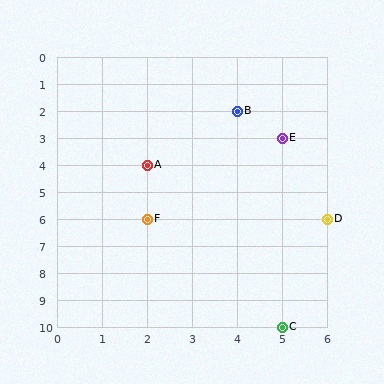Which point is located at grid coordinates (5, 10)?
Point C is at (5, 10).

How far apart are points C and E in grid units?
Points C and E are 7 rows apart.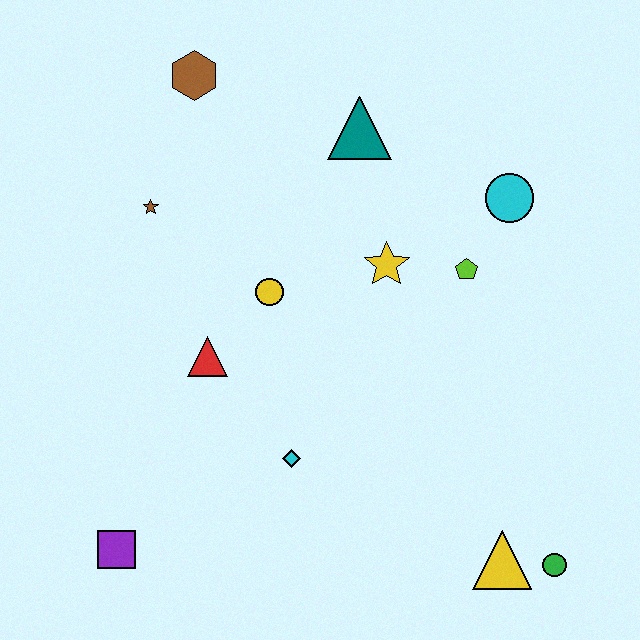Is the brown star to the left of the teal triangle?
Yes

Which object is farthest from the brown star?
The green circle is farthest from the brown star.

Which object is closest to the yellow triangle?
The green circle is closest to the yellow triangle.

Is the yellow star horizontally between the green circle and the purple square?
Yes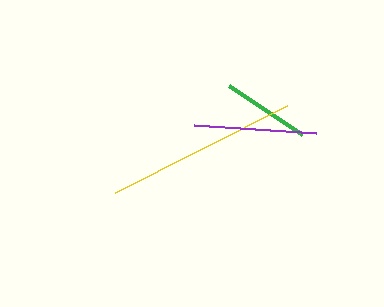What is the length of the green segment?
The green segment is approximately 88 pixels long.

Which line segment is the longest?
The yellow line is the longest at approximately 193 pixels.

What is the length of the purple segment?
The purple segment is approximately 123 pixels long.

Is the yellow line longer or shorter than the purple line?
The yellow line is longer than the purple line.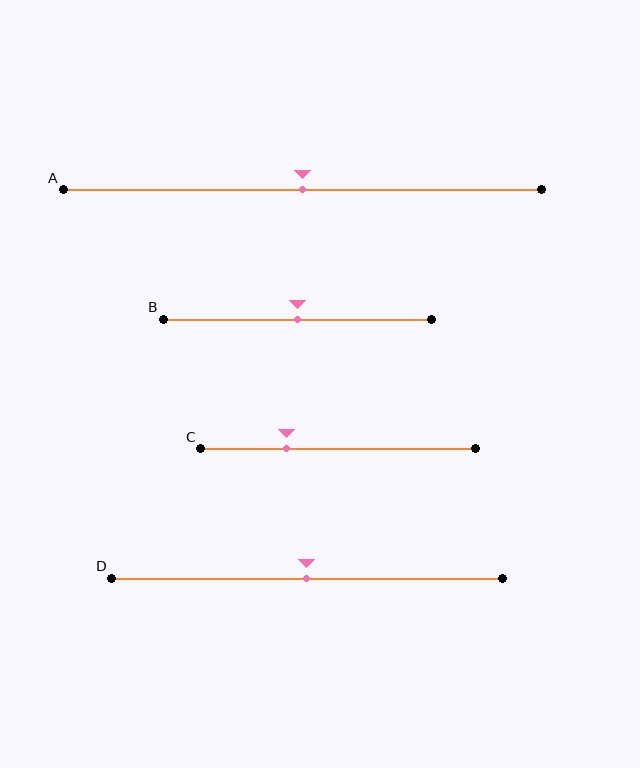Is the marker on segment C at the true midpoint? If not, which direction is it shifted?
No, the marker on segment C is shifted to the left by about 19% of the segment length.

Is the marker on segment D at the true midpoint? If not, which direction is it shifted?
Yes, the marker on segment D is at the true midpoint.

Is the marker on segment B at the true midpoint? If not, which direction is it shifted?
Yes, the marker on segment B is at the true midpoint.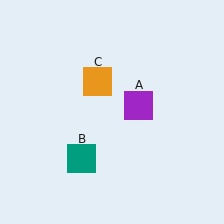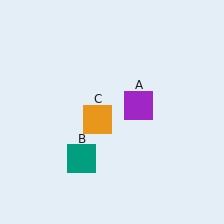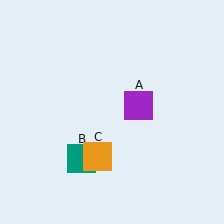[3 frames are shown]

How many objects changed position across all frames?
1 object changed position: orange square (object C).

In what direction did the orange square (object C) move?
The orange square (object C) moved down.